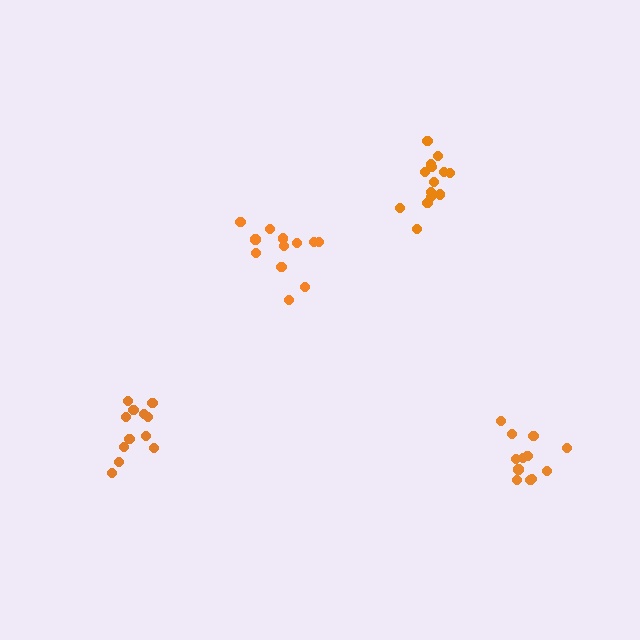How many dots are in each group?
Group 1: 14 dots, Group 2: 12 dots, Group 3: 12 dots, Group 4: 12 dots (50 total).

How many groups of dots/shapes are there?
There are 4 groups.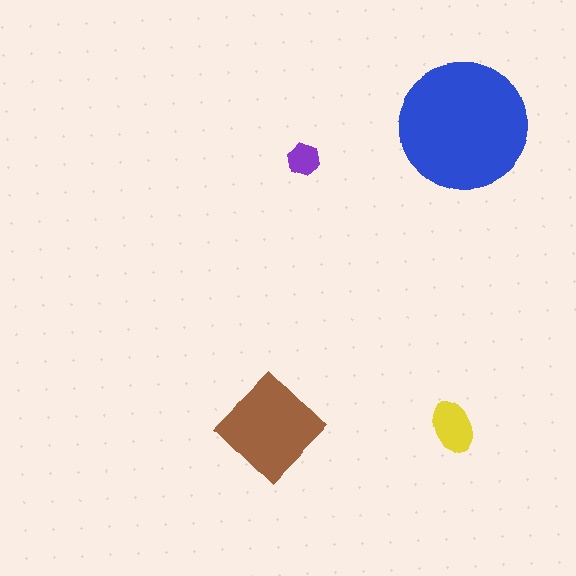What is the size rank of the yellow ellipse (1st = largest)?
3rd.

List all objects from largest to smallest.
The blue circle, the brown diamond, the yellow ellipse, the purple hexagon.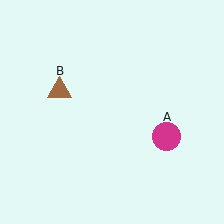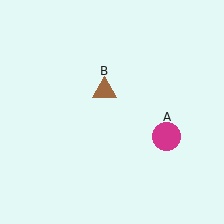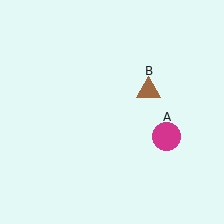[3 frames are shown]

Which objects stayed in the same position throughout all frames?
Magenta circle (object A) remained stationary.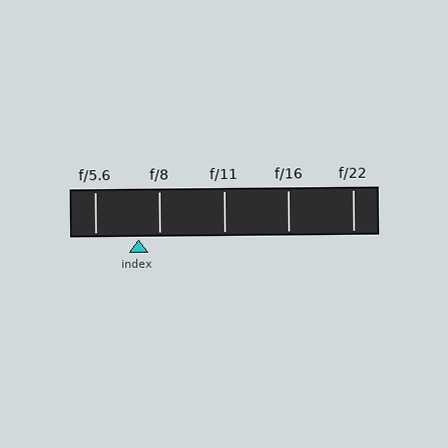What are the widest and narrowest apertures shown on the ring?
The widest aperture shown is f/5.6 and the narrowest is f/22.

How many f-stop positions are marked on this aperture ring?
There are 5 f-stop positions marked.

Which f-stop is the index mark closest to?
The index mark is closest to f/8.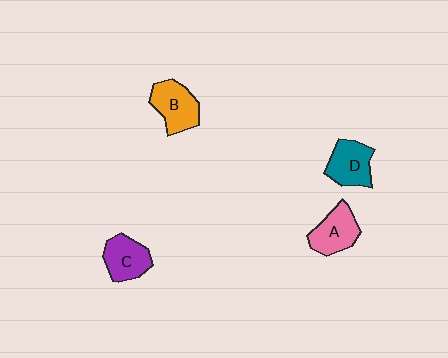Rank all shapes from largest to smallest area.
From largest to smallest: B (orange), A (pink), D (teal), C (purple).